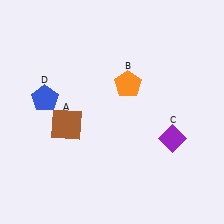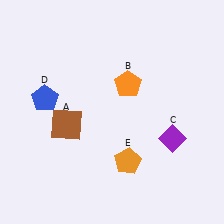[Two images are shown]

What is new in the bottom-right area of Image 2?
An orange pentagon (E) was added in the bottom-right area of Image 2.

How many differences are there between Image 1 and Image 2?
There is 1 difference between the two images.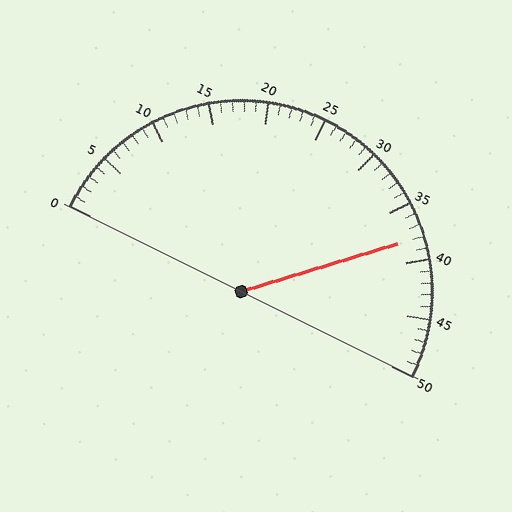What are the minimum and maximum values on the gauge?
The gauge ranges from 0 to 50.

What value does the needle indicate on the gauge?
The needle indicates approximately 38.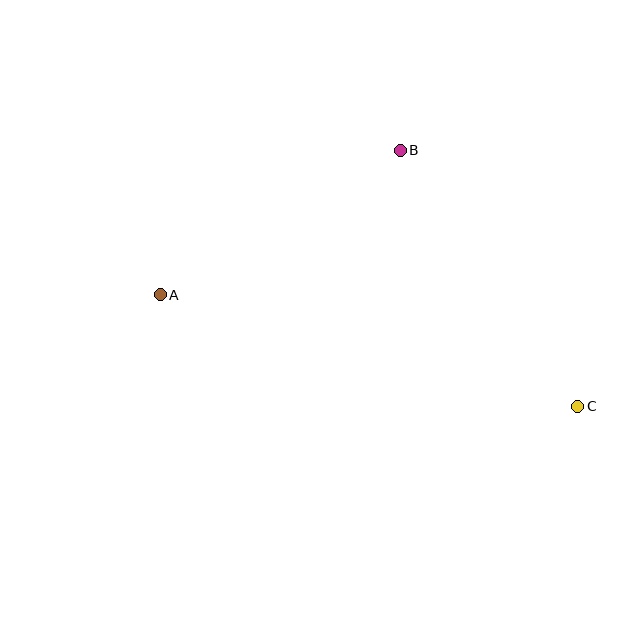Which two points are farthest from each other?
Points A and C are farthest from each other.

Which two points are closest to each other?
Points A and B are closest to each other.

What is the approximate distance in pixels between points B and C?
The distance between B and C is approximately 311 pixels.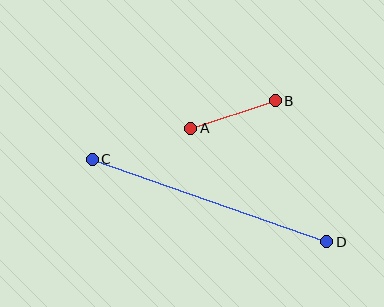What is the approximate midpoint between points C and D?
The midpoint is at approximately (209, 201) pixels.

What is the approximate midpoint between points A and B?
The midpoint is at approximately (233, 115) pixels.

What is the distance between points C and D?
The distance is approximately 249 pixels.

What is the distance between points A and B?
The distance is approximately 89 pixels.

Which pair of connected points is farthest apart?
Points C and D are farthest apart.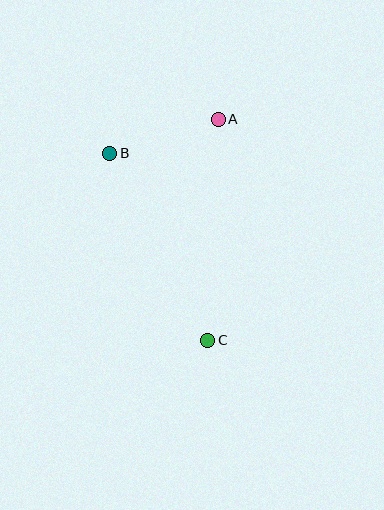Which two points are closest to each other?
Points A and B are closest to each other.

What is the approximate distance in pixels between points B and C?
The distance between B and C is approximately 211 pixels.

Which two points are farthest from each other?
Points A and C are farthest from each other.